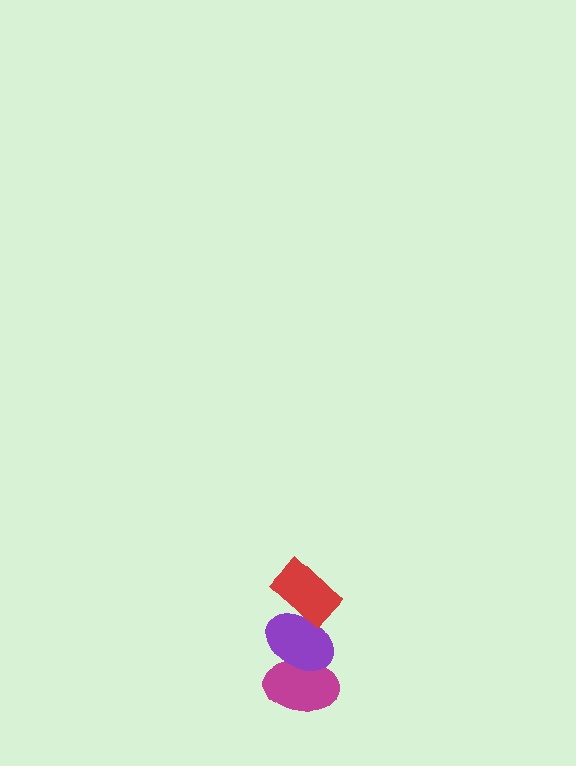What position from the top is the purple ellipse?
The purple ellipse is 2nd from the top.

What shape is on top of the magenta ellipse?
The purple ellipse is on top of the magenta ellipse.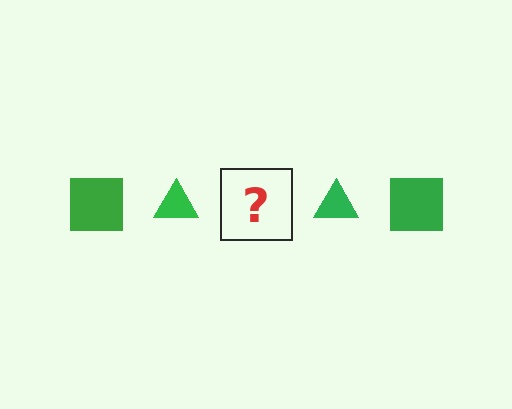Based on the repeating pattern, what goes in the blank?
The blank should be a green square.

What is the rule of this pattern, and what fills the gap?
The rule is that the pattern cycles through square, triangle shapes in green. The gap should be filled with a green square.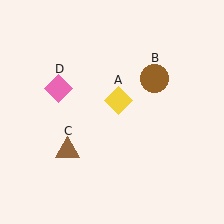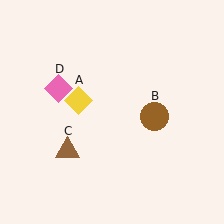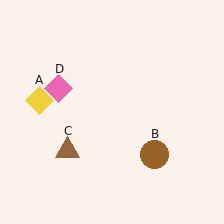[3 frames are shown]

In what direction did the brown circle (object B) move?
The brown circle (object B) moved down.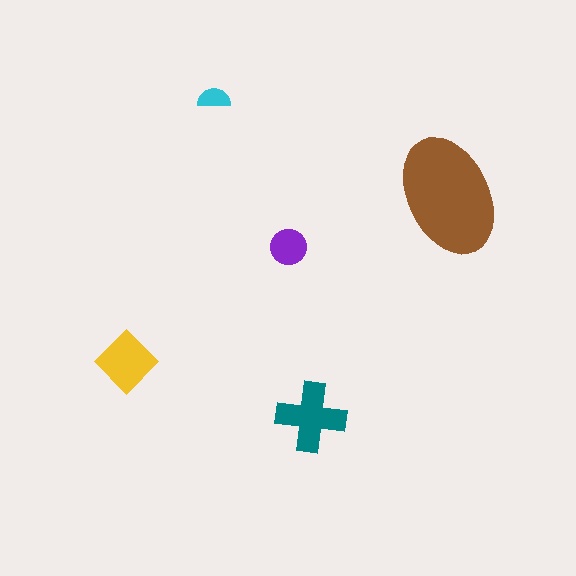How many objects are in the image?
There are 5 objects in the image.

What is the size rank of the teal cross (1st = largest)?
2nd.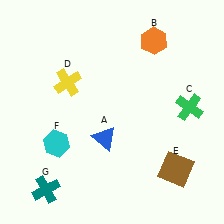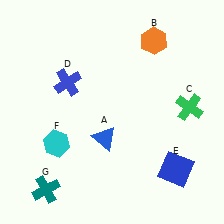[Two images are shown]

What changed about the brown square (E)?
In Image 1, E is brown. In Image 2, it changed to blue.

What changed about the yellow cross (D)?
In Image 1, D is yellow. In Image 2, it changed to blue.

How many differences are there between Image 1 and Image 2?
There are 2 differences between the two images.